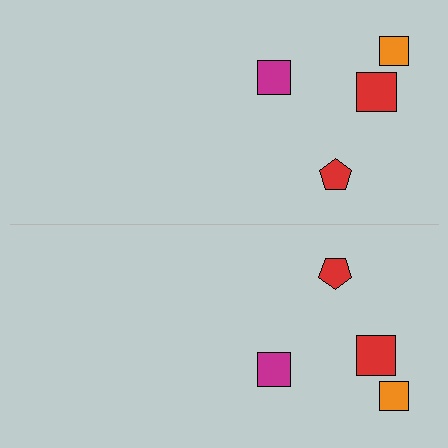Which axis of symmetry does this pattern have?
The pattern has a horizontal axis of symmetry running through the center of the image.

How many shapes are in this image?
There are 8 shapes in this image.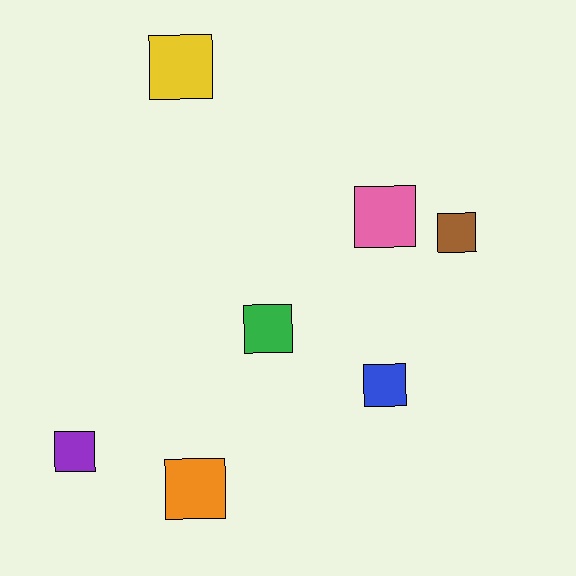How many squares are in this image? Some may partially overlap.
There are 7 squares.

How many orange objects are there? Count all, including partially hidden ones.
There is 1 orange object.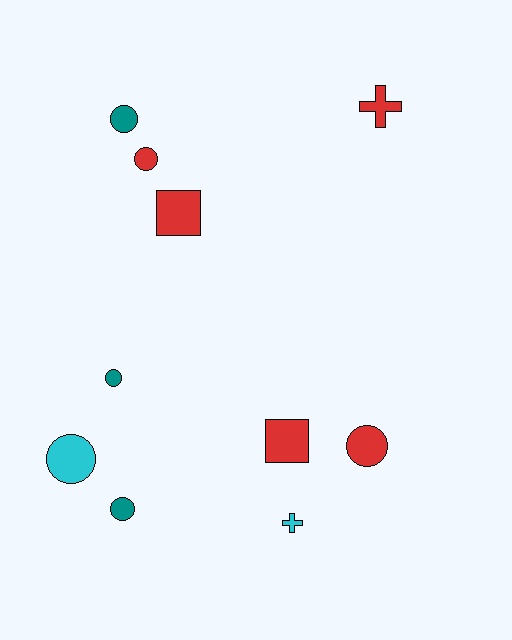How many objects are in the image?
There are 10 objects.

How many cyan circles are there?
There is 1 cyan circle.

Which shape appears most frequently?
Circle, with 6 objects.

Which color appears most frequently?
Red, with 5 objects.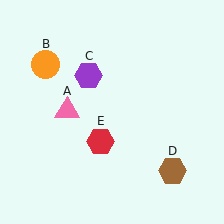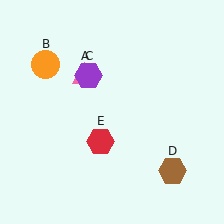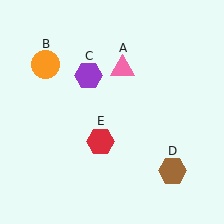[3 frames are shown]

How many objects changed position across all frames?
1 object changed position: pink triangle (object A).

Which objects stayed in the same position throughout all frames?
Orange circle (object B) and purple hexagon (object C) and brown hexagon (object D) and red hexagon (object E) remained stationary.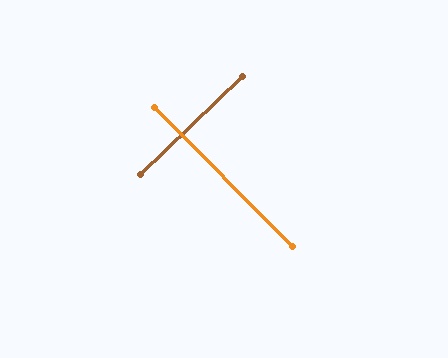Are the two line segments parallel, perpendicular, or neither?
Perpendicular — they meet at approximately 89°.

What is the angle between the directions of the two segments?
Approximately 89 degrees.